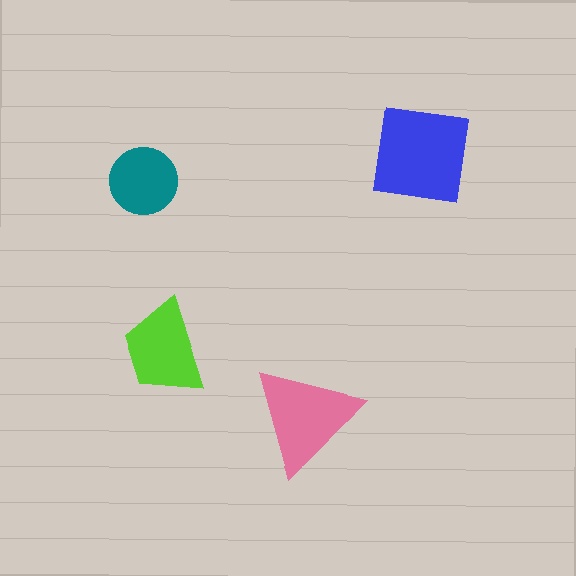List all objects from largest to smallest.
The blue square, the pink triangle, the lime trapezoid, the teal circle.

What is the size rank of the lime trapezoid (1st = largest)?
3rd.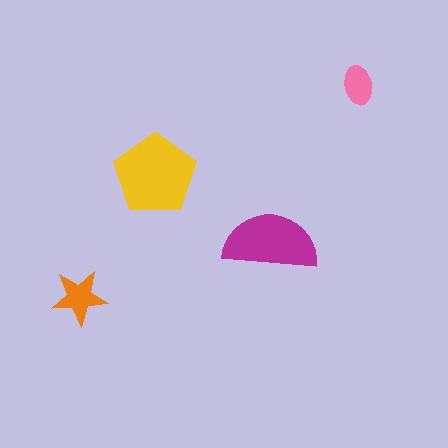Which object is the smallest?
The pink ellipse.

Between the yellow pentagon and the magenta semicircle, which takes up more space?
The yellow pentagon.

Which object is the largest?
The yellow pentagon.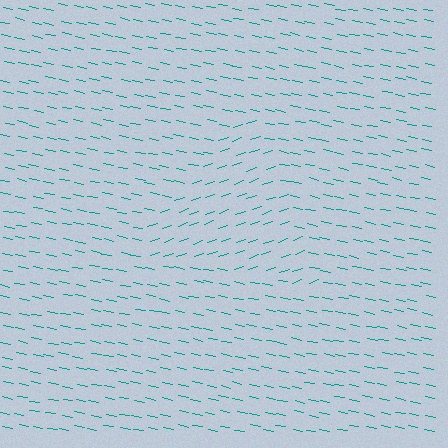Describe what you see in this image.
The image is filled with small teal line segments. A triangle region in the image has lines oriented differently from the surrounding lines, creating a visible texture boundary.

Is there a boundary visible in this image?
Yes, there is a texture boundary formed by a change in line orientation.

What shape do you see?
I see a triangle.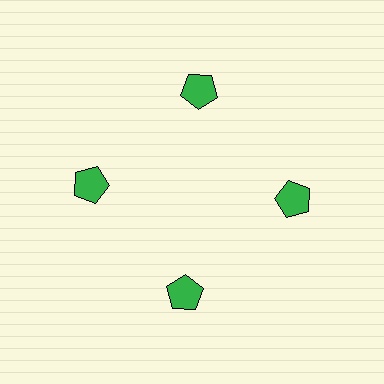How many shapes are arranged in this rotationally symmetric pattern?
There are 4 shapes, arranged in 4 groups of 1.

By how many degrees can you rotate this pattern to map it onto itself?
The pattern maps onto itself every 90 degrees of rotation.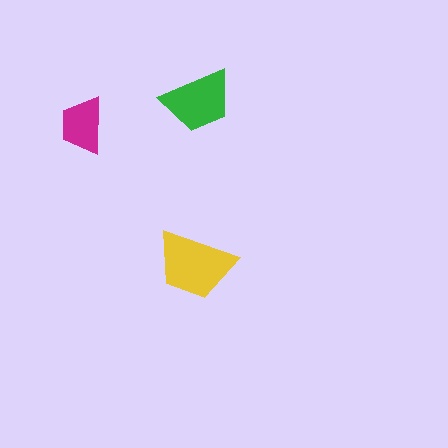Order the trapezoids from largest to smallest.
the yellow one, the green one, the magenta one.